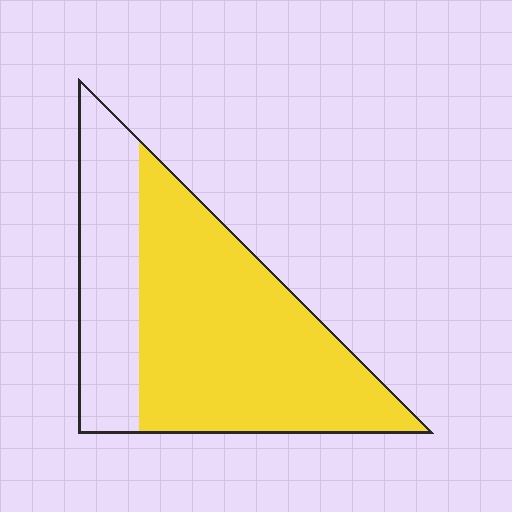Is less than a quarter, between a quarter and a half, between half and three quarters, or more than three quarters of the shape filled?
Between half and three quarters.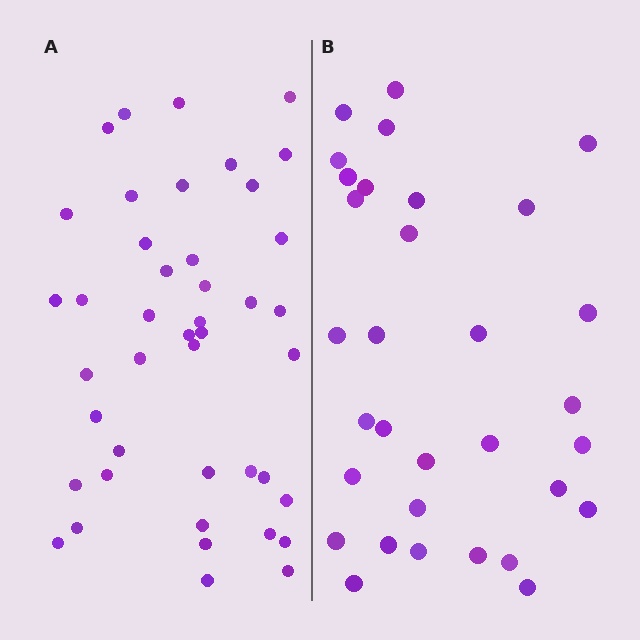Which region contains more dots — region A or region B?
Region A (the left region) has more dots.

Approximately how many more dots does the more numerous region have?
Region A has roughly 12 or so more dots than region B.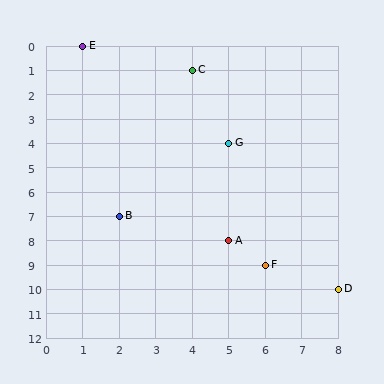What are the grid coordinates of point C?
Point C is at grid coordinates (4, 1).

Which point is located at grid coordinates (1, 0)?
Point E is at (1, 0).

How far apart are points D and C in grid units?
Points D and C are 4 columns and 9 rows apart (about 9.8 grid units diagonally).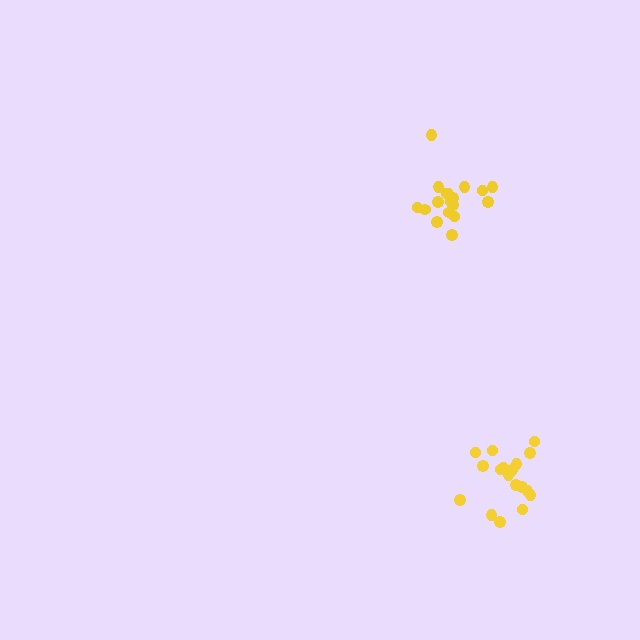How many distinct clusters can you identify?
There are 2 distinct clusters.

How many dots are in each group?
Group 1: 18 dots, Group 2: 18 dots (36 total).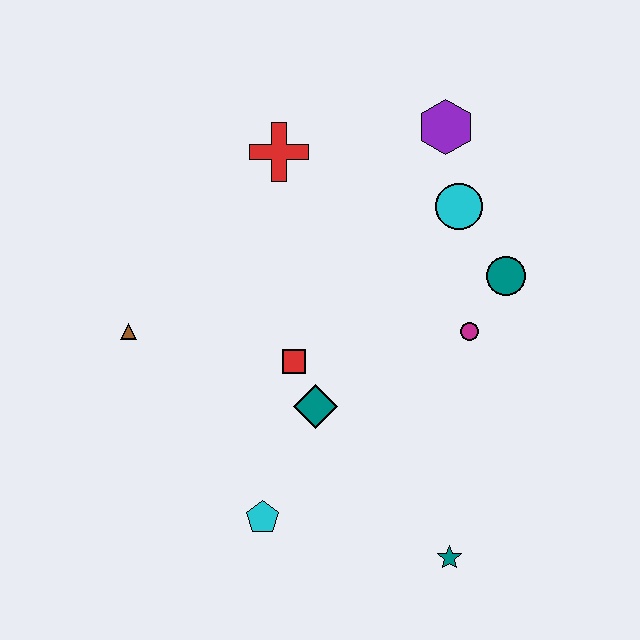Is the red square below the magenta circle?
Yes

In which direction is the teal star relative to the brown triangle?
The teal star is to the right of the brown triangle.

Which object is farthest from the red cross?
The teal star is farthest from the red cross.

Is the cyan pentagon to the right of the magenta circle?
No